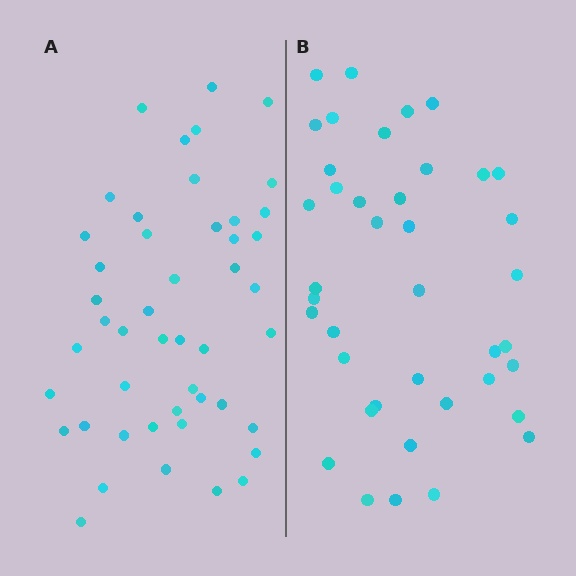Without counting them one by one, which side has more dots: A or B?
Region A (the left region) has more dots.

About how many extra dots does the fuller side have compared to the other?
Region A has roughly 8 or so more dots than region B.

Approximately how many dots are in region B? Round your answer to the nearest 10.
About 40 dots.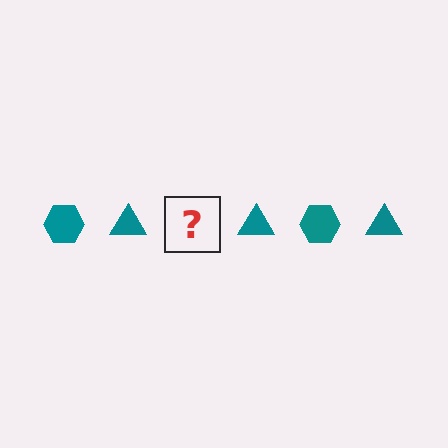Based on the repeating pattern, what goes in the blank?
The blank should be a teal hexagon.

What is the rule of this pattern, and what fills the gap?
The rule is that the pattern cycles through hexagon, triangle shapes in teal. The gap should be filled with a teal hexagon.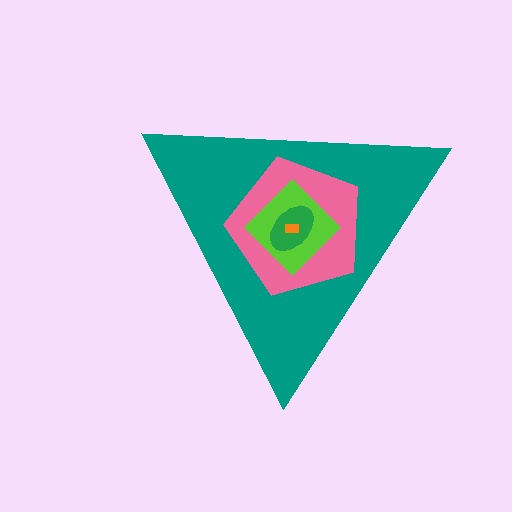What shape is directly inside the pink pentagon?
The lime diamond.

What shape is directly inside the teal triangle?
The pink pentagon.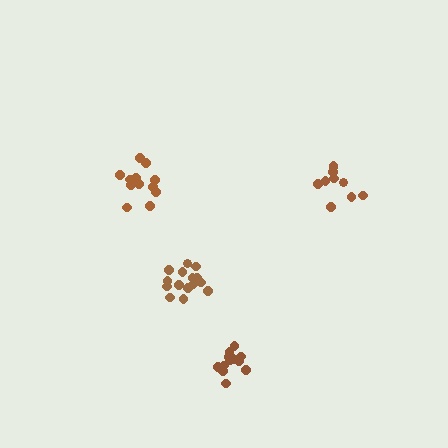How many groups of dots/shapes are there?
There are 4 groups.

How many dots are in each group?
Group 1: 15 dots, Group 2: 10 dots, Group 3: 12 dots, Group 4: 12 dots (49 total).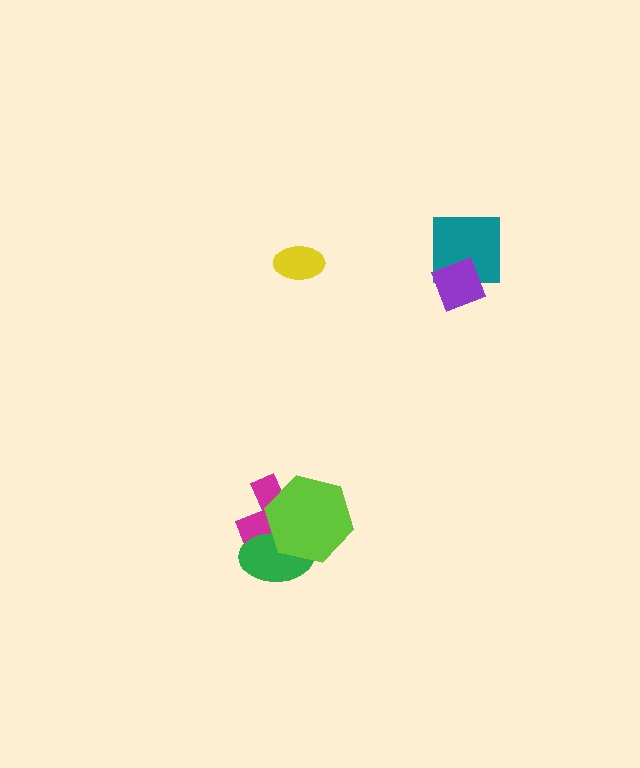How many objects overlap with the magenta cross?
2 objects overlap with the magenta cross.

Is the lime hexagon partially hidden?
No, no other shape covers it.